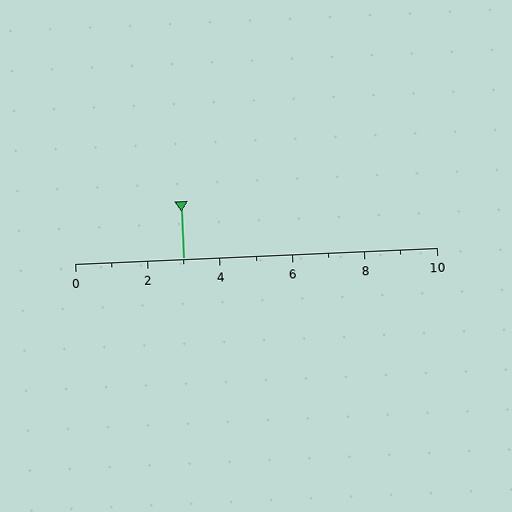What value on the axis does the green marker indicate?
The marker indicates approximately 3.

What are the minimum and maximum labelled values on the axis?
The axis runs from 0 to 10.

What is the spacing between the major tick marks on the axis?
The major ticks are spaced 2 apart.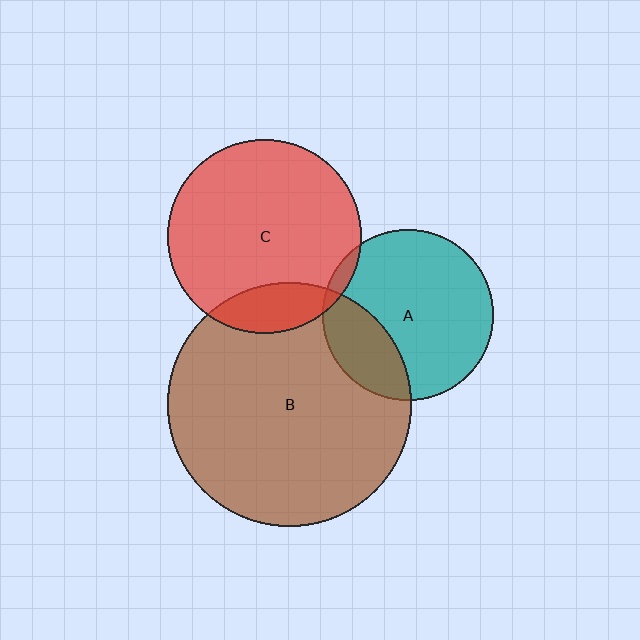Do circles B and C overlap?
Yes.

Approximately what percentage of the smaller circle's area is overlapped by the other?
Approximately 15%.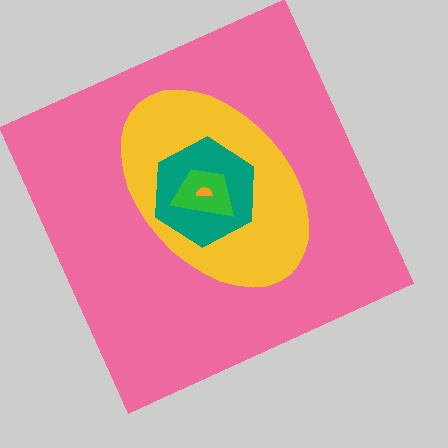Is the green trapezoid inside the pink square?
Yes.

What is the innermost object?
The orange semicircle.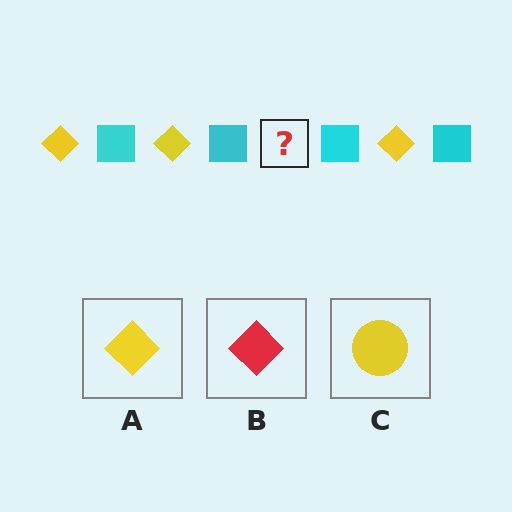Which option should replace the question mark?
Option A.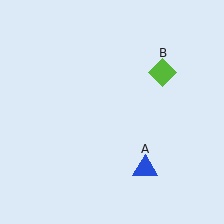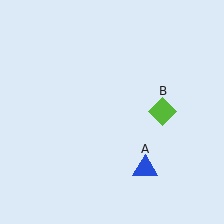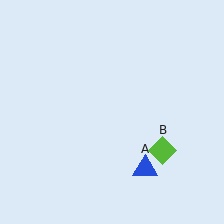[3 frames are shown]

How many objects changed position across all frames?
1 object changed position: lime diamond (object B).